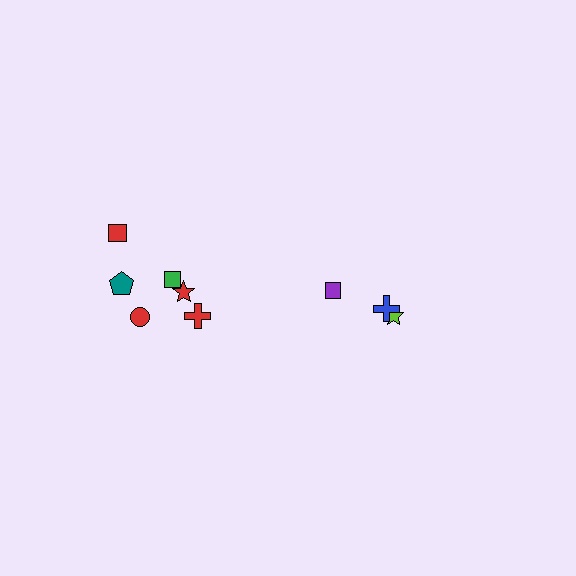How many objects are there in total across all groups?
There are 9 objects.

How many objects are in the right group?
There are 3 objects.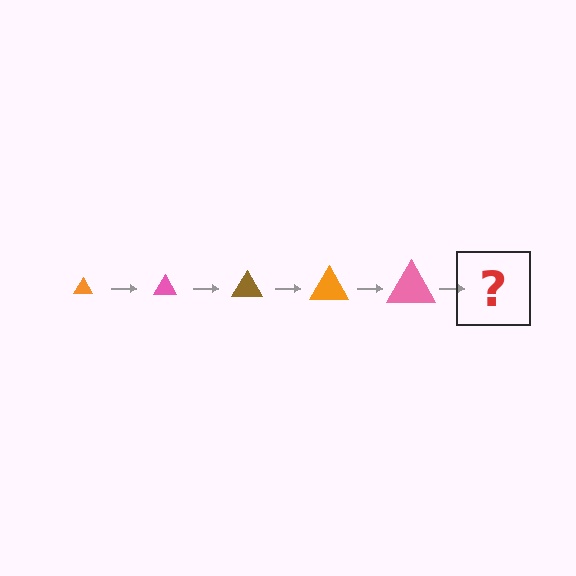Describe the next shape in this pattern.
It should be a brown triangle, larger than the previous one.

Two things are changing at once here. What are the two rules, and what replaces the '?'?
The two rules are that the triangle grows larger each step and the color cycles through orange, pink, and brown. The '?' should be a brown triangle, larger than the previous one.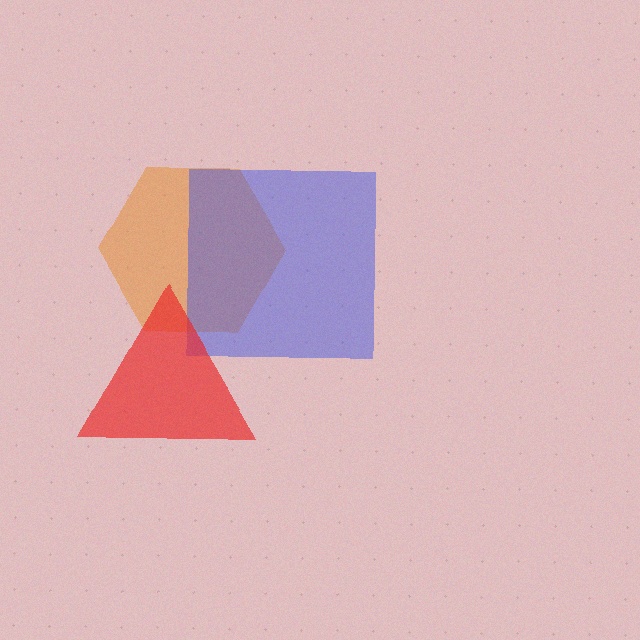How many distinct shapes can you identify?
There are 3 distinct shapes: an orange hexagon, a blue square, a red triangle.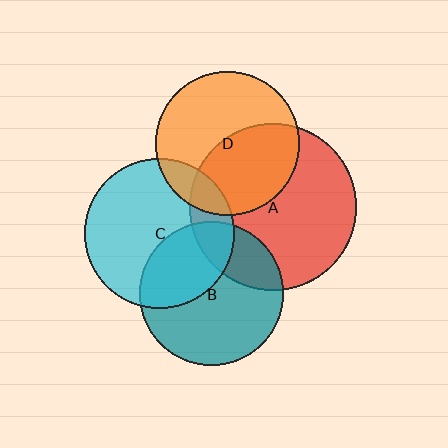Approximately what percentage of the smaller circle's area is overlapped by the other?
Approximately 20%.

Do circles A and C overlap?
Yes.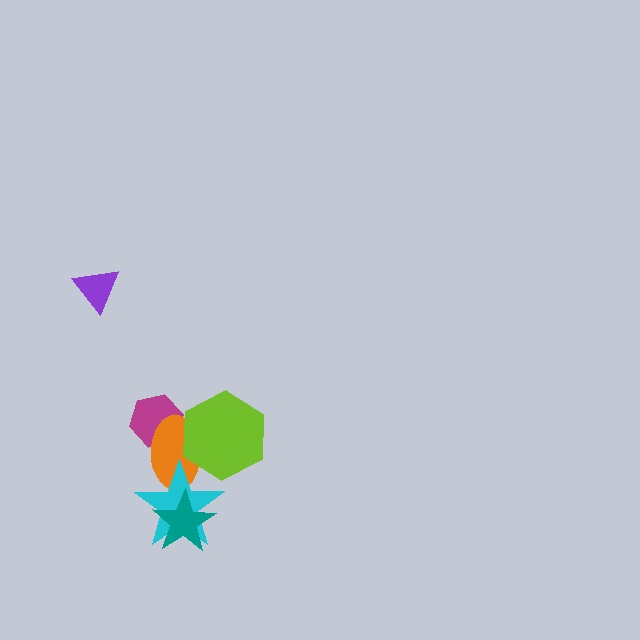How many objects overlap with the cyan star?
2 objects overlap with the cyan star.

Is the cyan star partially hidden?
Yes, it is partially covered by another shape.